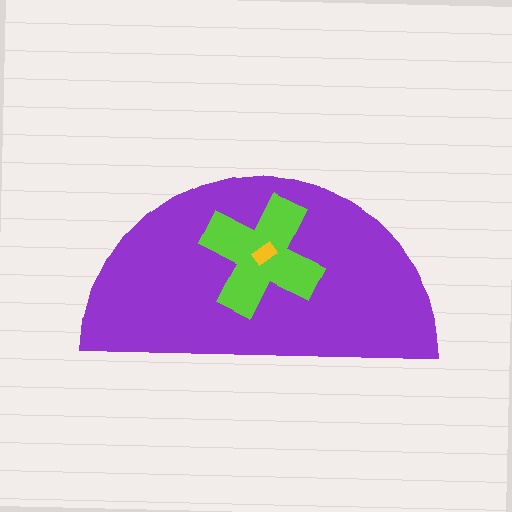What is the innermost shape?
The yellow rectangle.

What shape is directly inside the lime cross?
The yellow rectangle.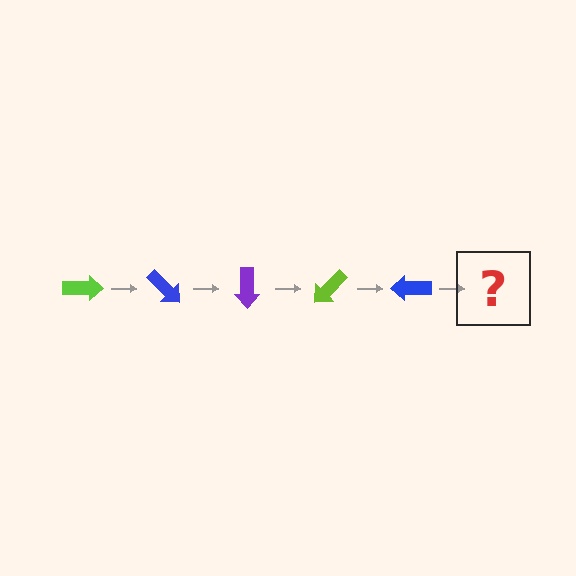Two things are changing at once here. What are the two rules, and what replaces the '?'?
The two rules are that it rotates 45 degrees each step and the color cycles through lime, blue, and purple. The '?' should be a purple arrow, rotated 225 degrees from the start.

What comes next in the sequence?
The next element should be a purple arrow, rotated 225 degrees from the start.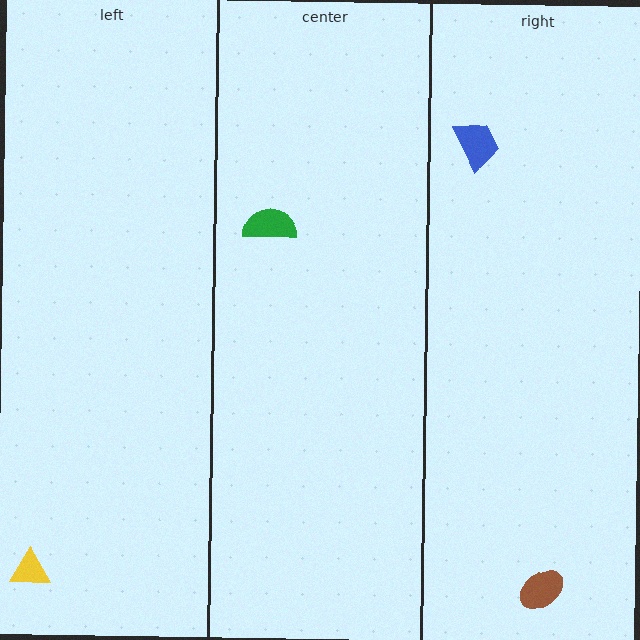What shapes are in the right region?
The blue trapezoid, the brown ellipse.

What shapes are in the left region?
The yellow triangle.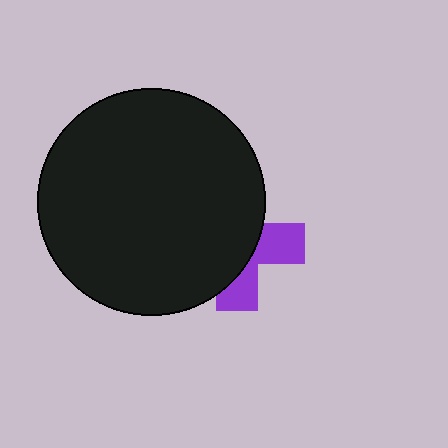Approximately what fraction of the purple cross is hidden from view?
Roughly 65% of the purple cross is hidden behind the black circle.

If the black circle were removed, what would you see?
You would see the complete purple cross.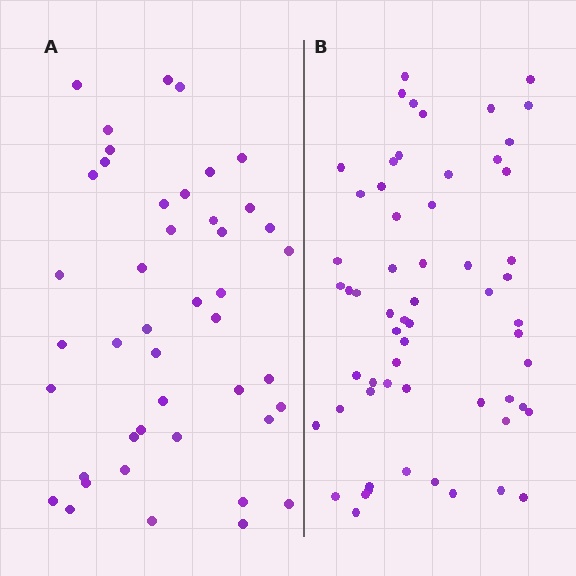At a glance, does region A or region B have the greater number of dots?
Region B (the right region) has more dots.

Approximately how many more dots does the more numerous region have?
Region B has approximately 15 more dots than region A.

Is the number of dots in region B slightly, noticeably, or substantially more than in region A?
Region B has noticeably more, but not dramatically so. The ratio is roughly 1.4 to 1.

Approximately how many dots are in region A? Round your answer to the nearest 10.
About 40 dots. (The exact count is 44, which rounds to 40.)